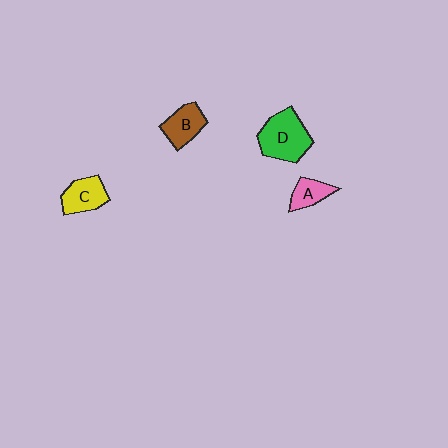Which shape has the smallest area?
Shape A (pink).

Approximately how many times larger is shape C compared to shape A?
Approximately 1.4 times.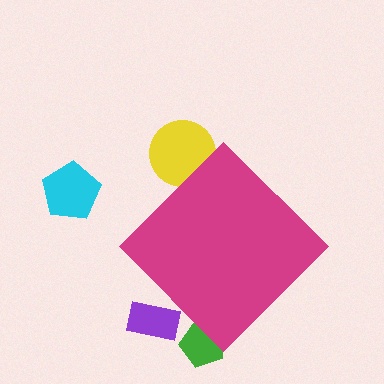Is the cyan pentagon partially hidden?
No, the cyan pentagon is fully visible.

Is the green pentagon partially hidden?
Yes, the green pentagon is partially hidden behind the magenta diamond.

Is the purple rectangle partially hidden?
Yes, the purple rectangle is partially hidden behind the magenta diamond.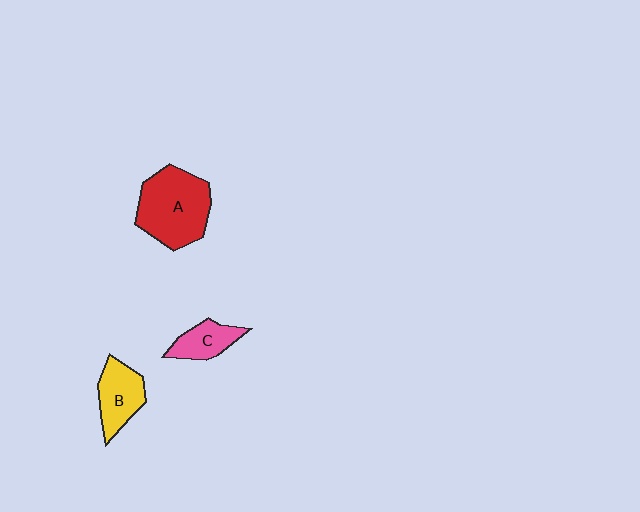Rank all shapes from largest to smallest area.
From largest to smallest: A (red), B (yellow), C (pink).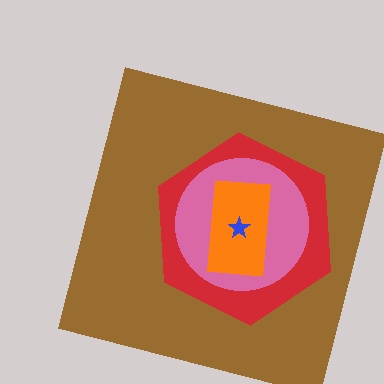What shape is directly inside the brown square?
The red hexagon.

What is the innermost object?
The blue star.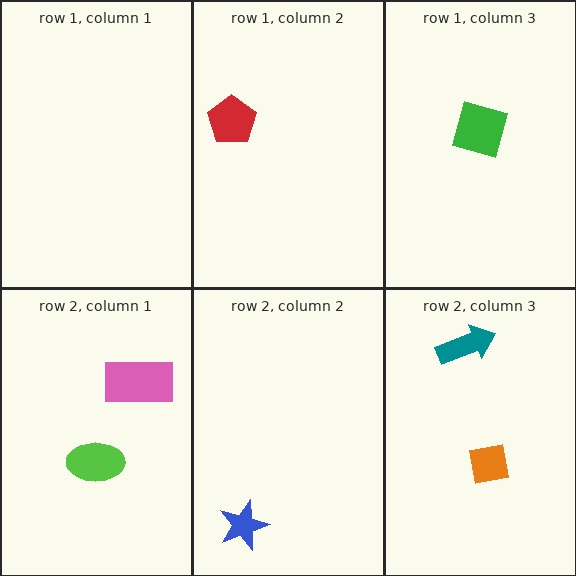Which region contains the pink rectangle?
The row 2, column 1 region.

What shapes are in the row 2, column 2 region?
The blue star.